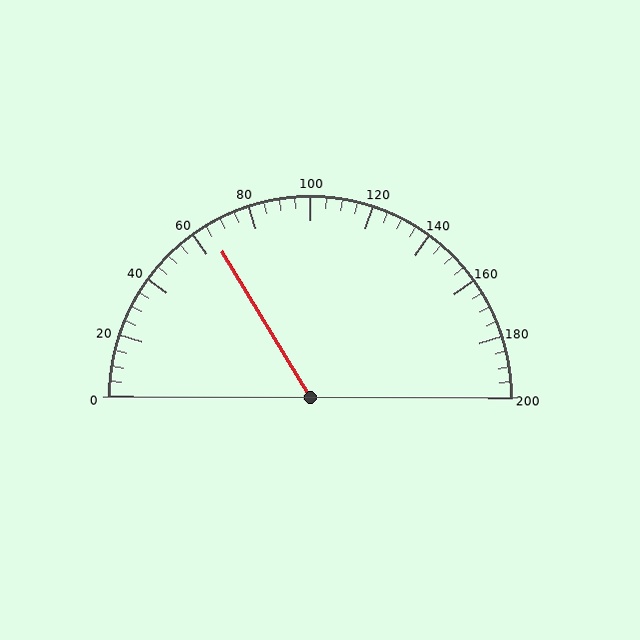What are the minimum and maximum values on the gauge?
The gauge ranges from 0 to 200.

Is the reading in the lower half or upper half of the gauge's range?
The reading is in the lower half of the range (0 to 200).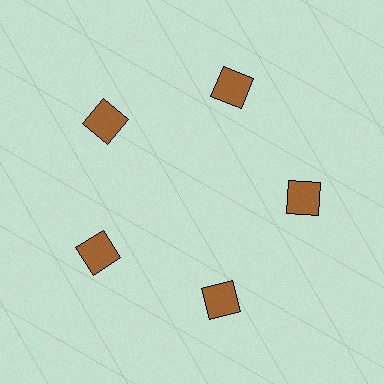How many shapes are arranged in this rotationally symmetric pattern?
There are 5 shapes, arranged in 5 groups of 1.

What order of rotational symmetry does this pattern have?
This pattern has 5-fold rotational symmetry.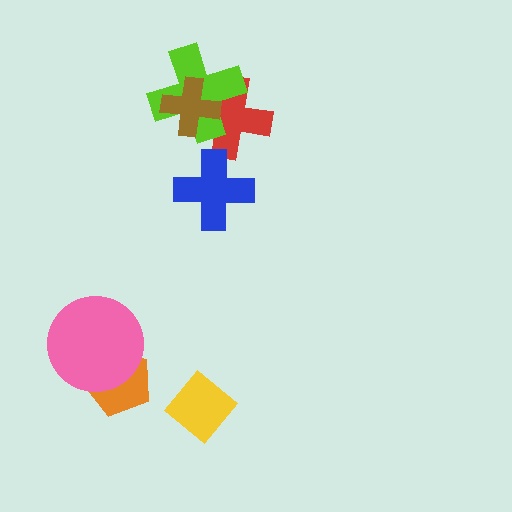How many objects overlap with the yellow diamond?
0 objects overlap with the yellow diamond.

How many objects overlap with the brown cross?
2 objects overlap with the brown cross.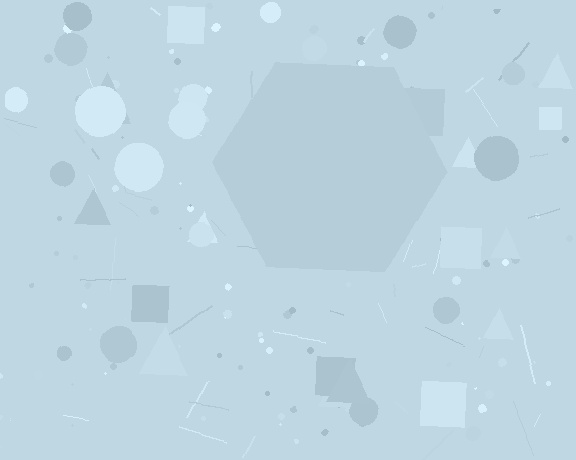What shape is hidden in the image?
A hexagon is hidden in the image.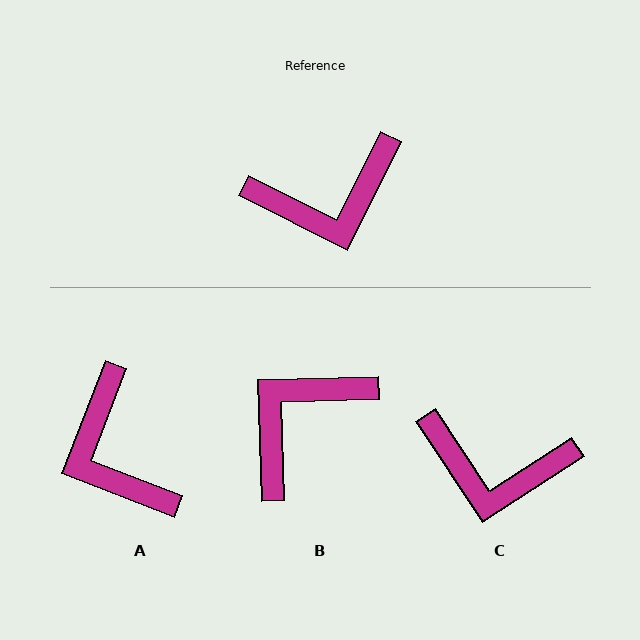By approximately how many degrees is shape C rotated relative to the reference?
Approximately 30 degrees clockwise.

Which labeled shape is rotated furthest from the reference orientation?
B, about 152 degrees away.